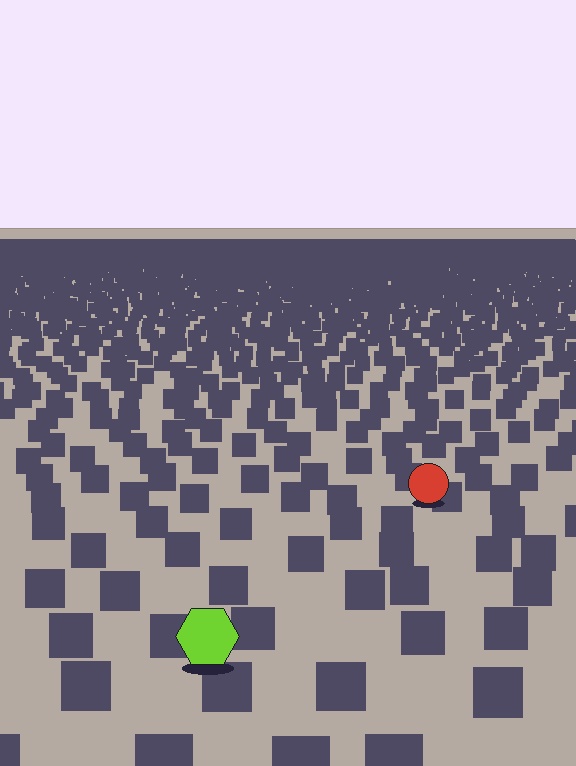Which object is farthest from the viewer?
The red circle is farthest from the viewer. It appears smaller and the ground texture around it is denser.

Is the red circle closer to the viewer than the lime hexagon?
No. The lime hexagon is closer — you can tell from the texture gradient: the ground texture is coarser near it.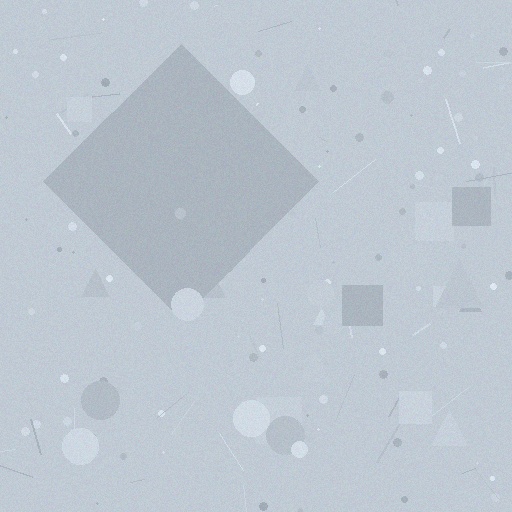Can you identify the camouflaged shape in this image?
The camouflaged shape is a diamond.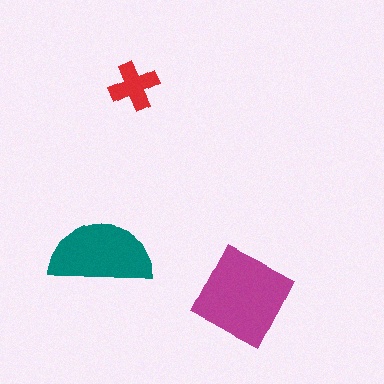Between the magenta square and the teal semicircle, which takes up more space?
The magenta square.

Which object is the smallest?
The red cross.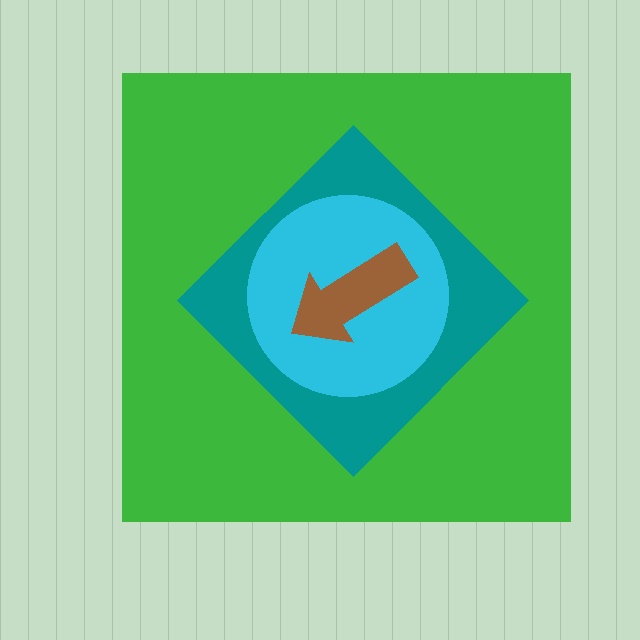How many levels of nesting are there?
4.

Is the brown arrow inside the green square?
Yes.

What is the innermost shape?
The brown arrow.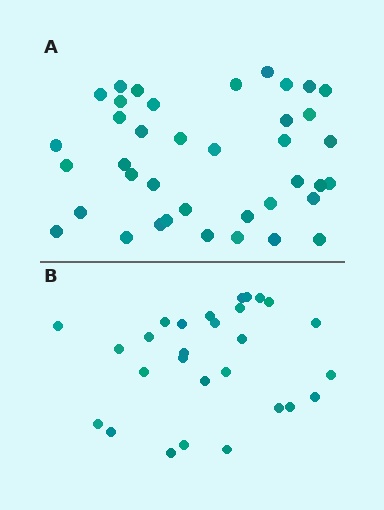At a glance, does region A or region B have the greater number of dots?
Region A (the top region) has more dots.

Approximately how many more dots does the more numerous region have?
Region A has roughly 12 or so more dots than region B.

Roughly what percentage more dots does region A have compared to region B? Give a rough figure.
About 40% more.